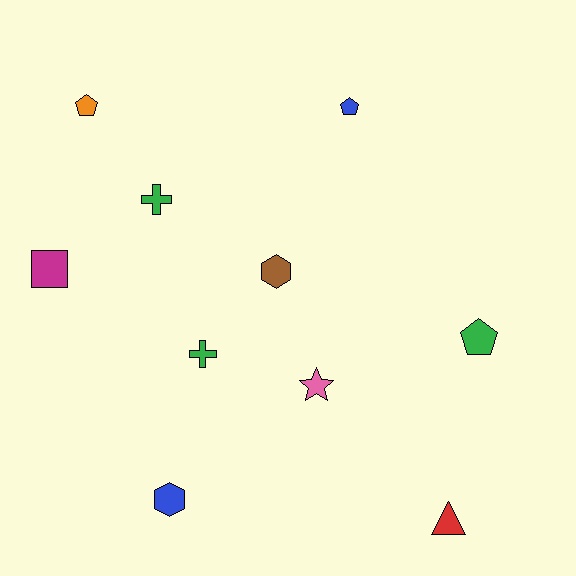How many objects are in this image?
There are 10 objects.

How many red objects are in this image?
There is 1 red object.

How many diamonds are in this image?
There are no diamonds.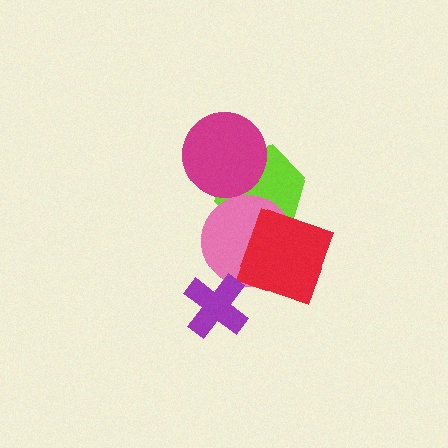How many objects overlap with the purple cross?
0 objects overlap with the purple cross.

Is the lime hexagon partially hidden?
Yes, it is partially covered by another shape.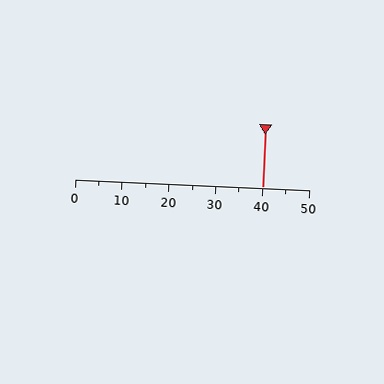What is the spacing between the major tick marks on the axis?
The major ticks are spaced 10 apart.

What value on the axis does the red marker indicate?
The marker indicates approximately 40.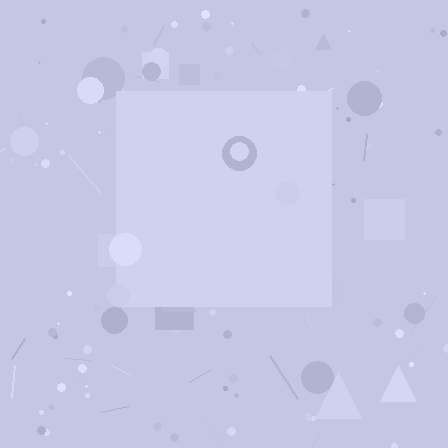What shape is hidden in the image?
A square is hidden in the image.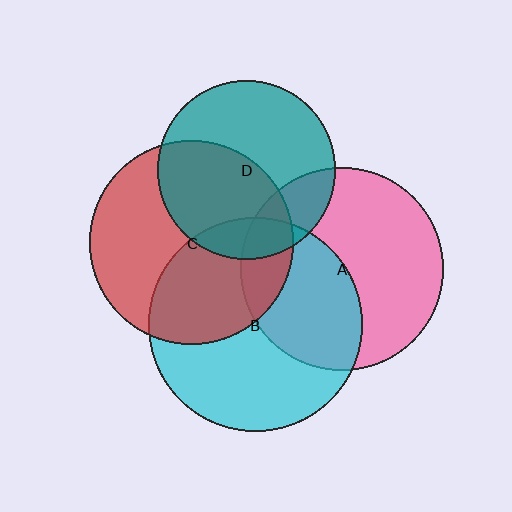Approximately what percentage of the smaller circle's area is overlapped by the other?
Approximately 50%.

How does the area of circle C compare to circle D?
Approximately 1.3 times.